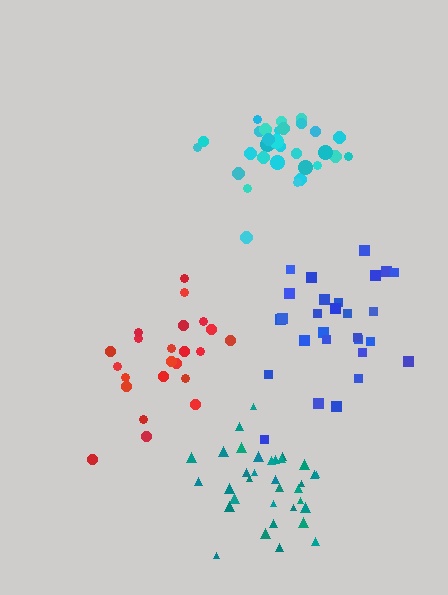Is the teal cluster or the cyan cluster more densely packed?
Cyan.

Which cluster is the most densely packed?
Cyan.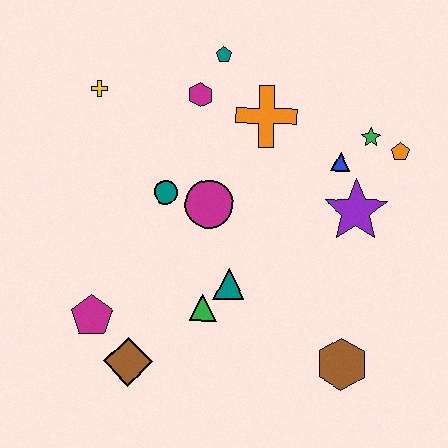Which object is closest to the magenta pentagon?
The brown diamond is closest to the magenta pentagon.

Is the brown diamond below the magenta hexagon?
Yes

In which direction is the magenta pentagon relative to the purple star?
The magenta pentagon is to the left of the purple star.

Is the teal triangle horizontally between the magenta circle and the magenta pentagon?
No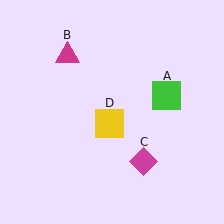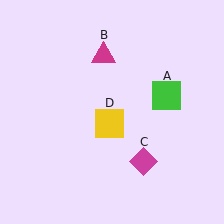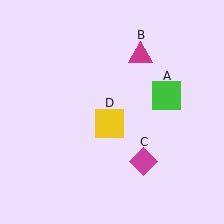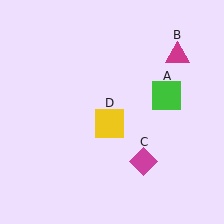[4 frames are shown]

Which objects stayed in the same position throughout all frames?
Green square (object A) and magenta diamond (object C) and yellow square (object D) remained stationary.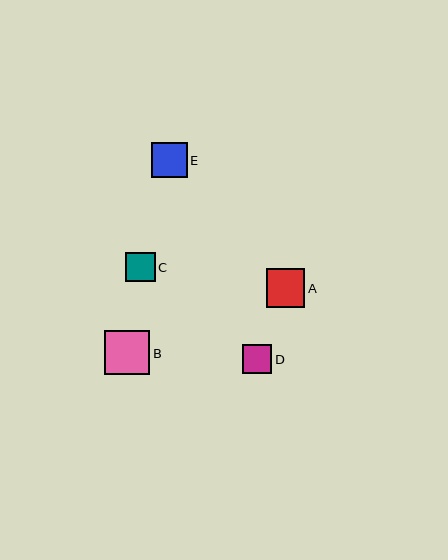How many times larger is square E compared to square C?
Square E is approximately 1.2 times the size of square C.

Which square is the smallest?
Square D is the smallest with a size of approximately 29 pixels.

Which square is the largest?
Square B is the largest with a size of approximately 45 pixels.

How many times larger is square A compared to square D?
Square A is approximately 1.3 times the size of square D.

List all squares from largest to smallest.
From largest to smallest: B, A, E, C, D.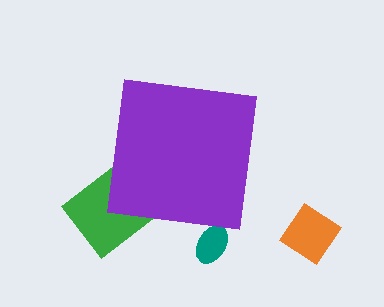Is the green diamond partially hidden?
Yes, the green diamond is partially hidden behind the purple square.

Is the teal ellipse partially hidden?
Yes, the teal ellipse is partially hidden behind the purple square.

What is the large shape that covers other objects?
A purple square.